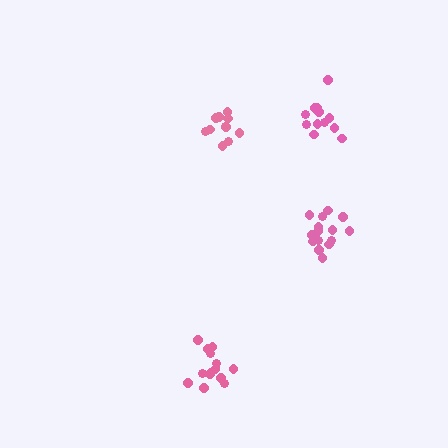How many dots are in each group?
Group 1: 14 dots, Group 2: 12 dots, Group 3: 15 dots, Group 4: 11 dots (52 total).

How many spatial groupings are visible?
There are 4 spatial groupings.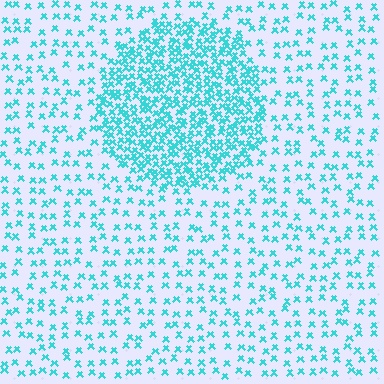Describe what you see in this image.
The image contains small cyan elements arranged at two different densities. A circle-shaped region is visible where the elements are more densely packed than the surrounding area.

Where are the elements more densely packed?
The elements are more densely packed inside the circle boundary.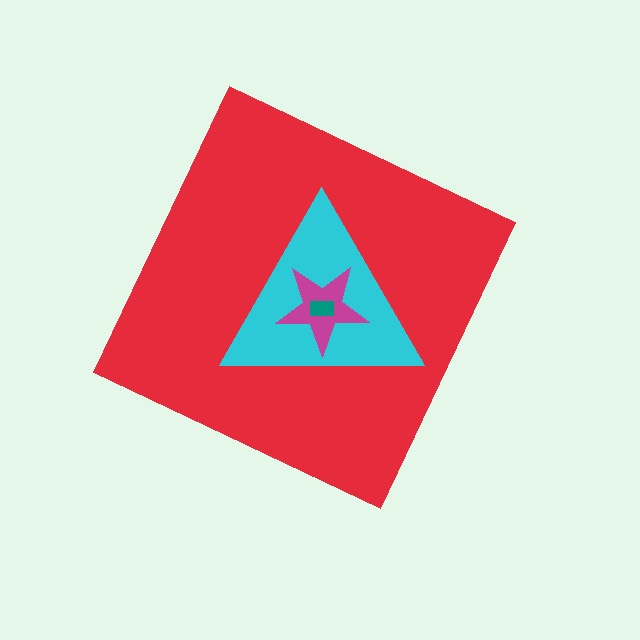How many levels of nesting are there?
4.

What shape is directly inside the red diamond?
The cyan triangle.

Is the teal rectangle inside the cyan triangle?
Yes.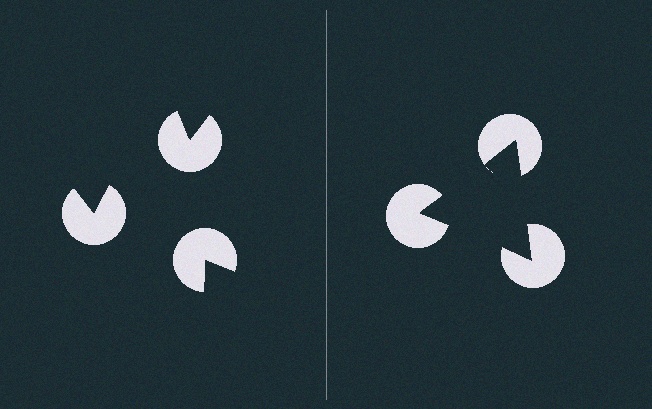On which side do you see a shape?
An illusory triangle appears on the right side. On the left side the wedge cuts are rotated, so no coherent shape forms.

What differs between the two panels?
The pac-man discs are positioned identically on both sides; only the wedge orientations differ. On the right they align to a triangle; on the left they are misaligned.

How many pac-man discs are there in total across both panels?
6 — 3 on each side.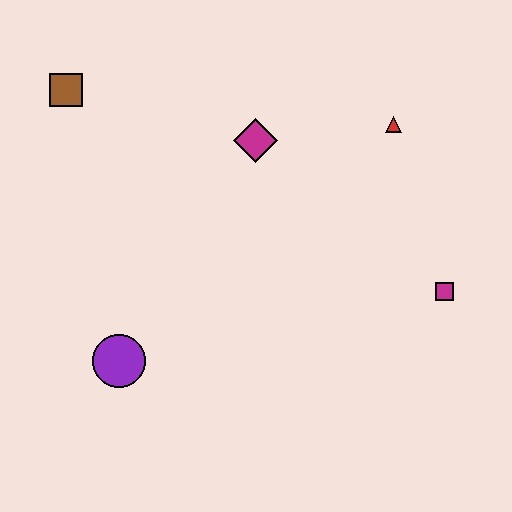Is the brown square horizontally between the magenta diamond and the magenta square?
No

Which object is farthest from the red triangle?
The purple circle is farthest from the red triangle.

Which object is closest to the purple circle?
The magenta diamond is closest to the purple circle.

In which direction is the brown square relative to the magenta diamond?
The brown square is to the left of the magenta diamond.